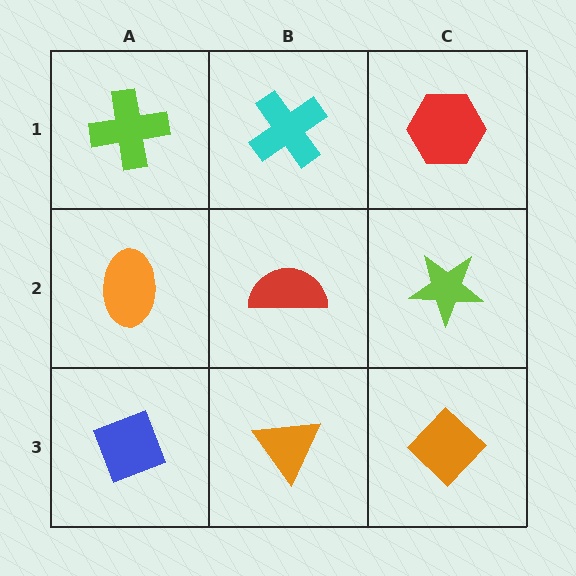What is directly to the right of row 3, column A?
An orange triangle.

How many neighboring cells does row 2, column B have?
4.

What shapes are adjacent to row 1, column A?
An orange ellipse (row 2, column A), a cyan cross (row 1, column B).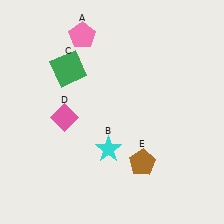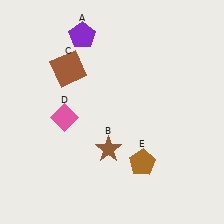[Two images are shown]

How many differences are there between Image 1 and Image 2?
There are 3 differences between the two images.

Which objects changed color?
A changed from pink to purple. B changed from cyan to brown. C changed from green to brown.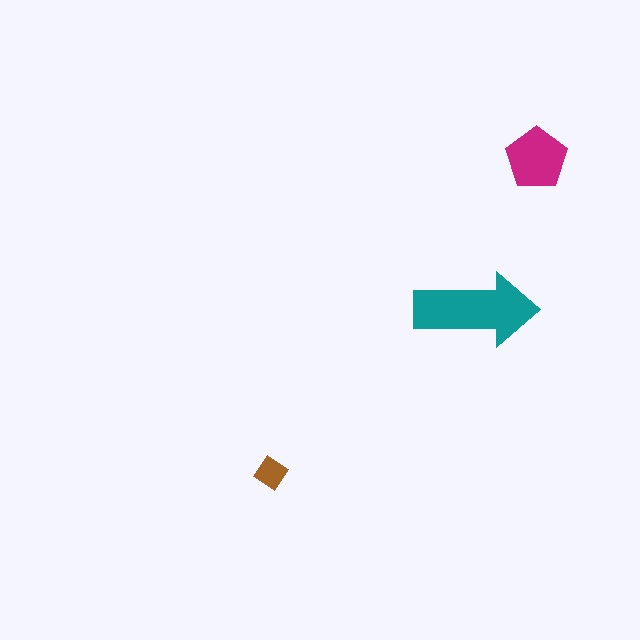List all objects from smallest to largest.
The brown diamond, the magenta pentagon, the teal arrow.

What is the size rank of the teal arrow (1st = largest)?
1st.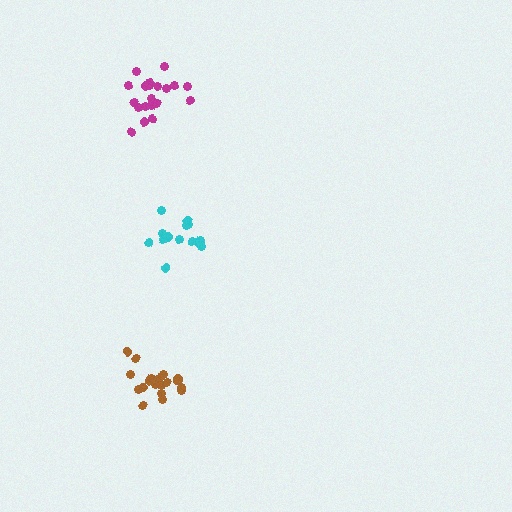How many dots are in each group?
Group 1: 20 dots, Group 2: 14 dots, Group 3: 20 dots (54 total).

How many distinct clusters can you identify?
There are 3 distinct clusters.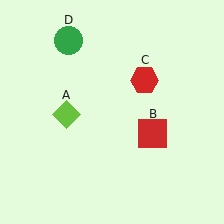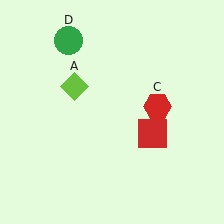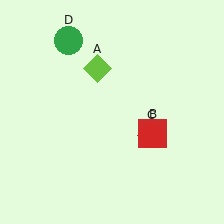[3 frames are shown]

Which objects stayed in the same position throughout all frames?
Red square (object B) and green circle (object D) remained stationary.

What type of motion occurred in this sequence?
The lime diamond (object A), red hexagon (object C) rotated clockwise around the center of the scene.